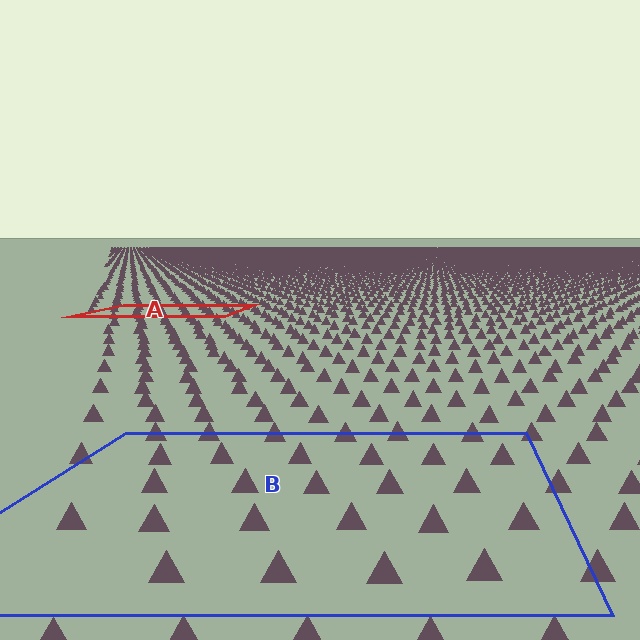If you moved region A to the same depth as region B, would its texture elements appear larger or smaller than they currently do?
They would appear larger. At a closer depth, the same texture elements are projected at a bigger on-screen size.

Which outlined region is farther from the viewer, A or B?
Region A is farther from the viewer — the texture elements inside it appear smaller and more densely packed.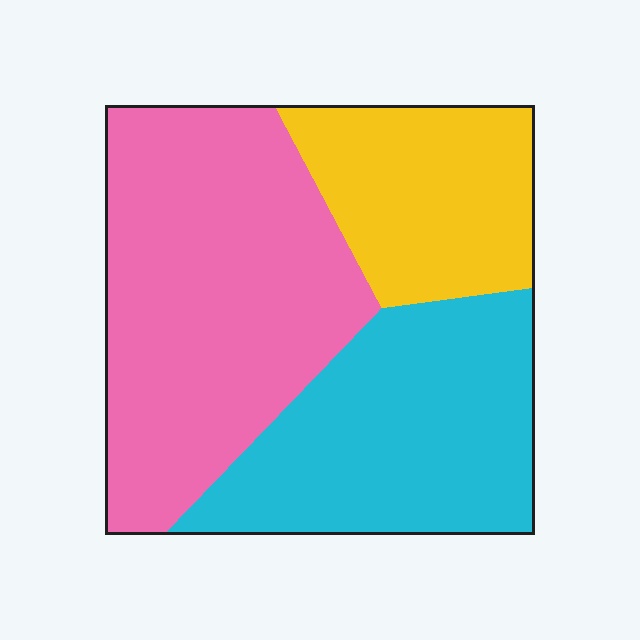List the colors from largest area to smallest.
From largest to smallest: pink, cyan, yellow.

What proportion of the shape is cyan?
Cyan takes up about one third (1/3) of the shape.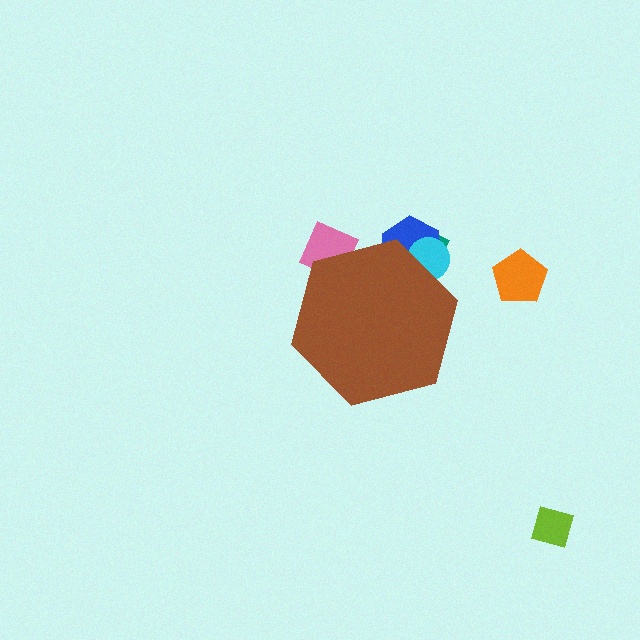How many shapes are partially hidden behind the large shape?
4 shapes are partially hidden.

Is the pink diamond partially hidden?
Yes, the pink diamond is partially hidden behind the brown hexagon.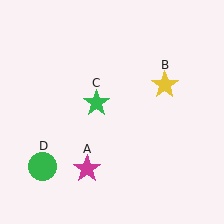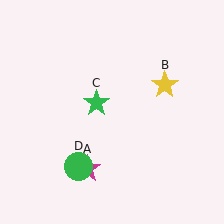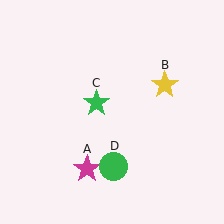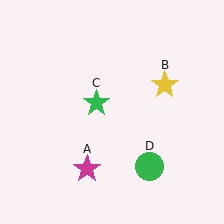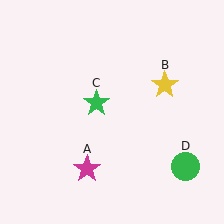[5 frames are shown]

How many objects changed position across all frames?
1 object changed position: green circle (object D).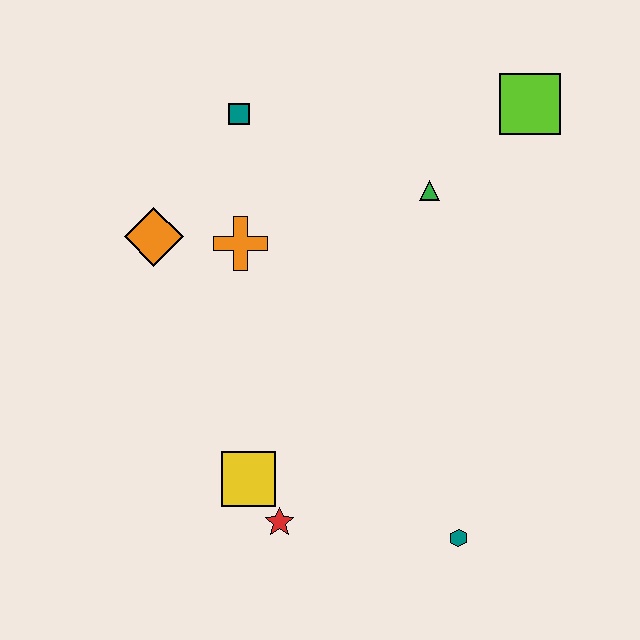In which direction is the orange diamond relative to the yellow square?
The orange diamond is above the yellow square.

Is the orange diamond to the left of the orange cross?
Yes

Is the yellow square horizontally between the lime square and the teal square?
Yes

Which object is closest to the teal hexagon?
The red star is closest to the teal hexagon.